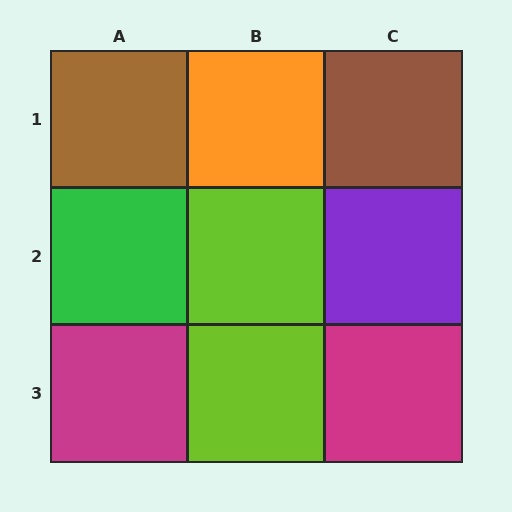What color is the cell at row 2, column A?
Green.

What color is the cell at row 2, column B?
Lime.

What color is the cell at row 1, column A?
Brown.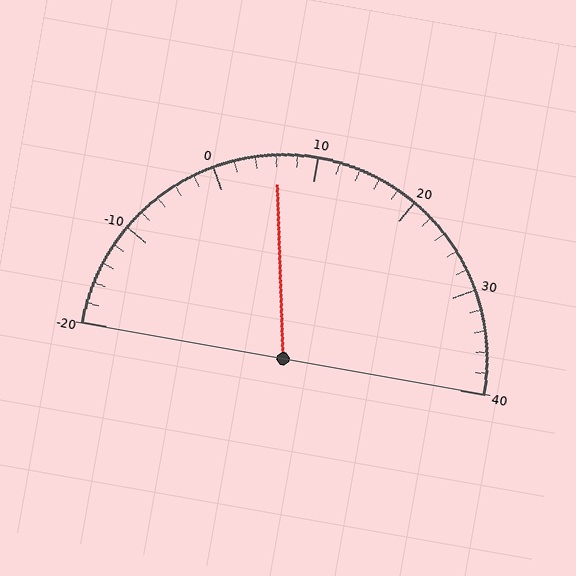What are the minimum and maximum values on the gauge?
The gauge ranges from -20 to 40.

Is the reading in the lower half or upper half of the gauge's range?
The reading is in the lower half of the range (-20 to 40).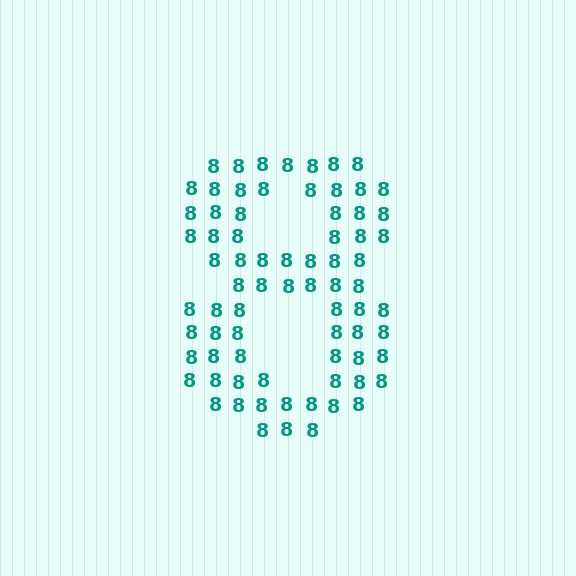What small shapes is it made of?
It is made of small digit 8's.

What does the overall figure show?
The overall figure shows the digit 8.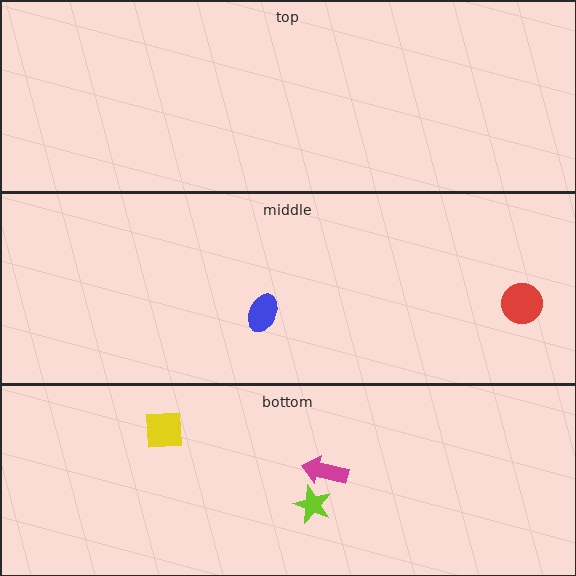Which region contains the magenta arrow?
The bottom region.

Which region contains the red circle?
The middle region.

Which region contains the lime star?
The bottom region.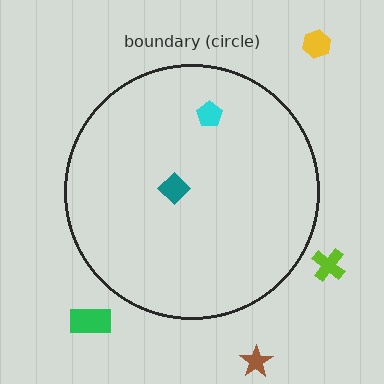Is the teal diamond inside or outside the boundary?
Inside.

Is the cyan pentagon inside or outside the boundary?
Inside.